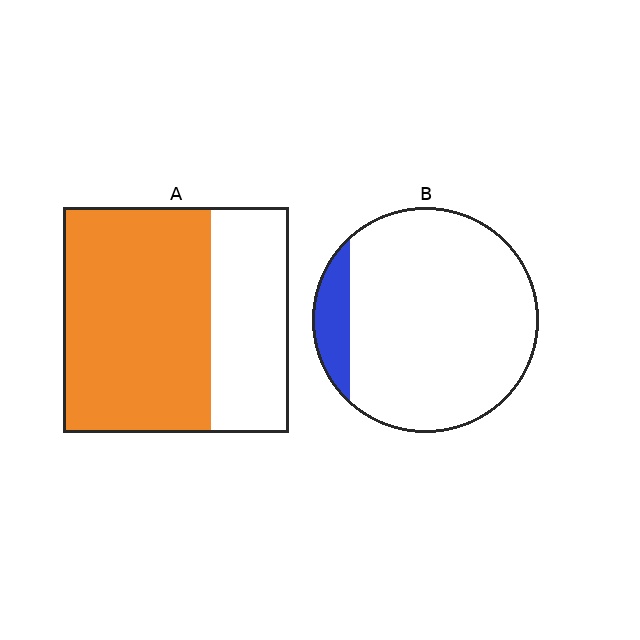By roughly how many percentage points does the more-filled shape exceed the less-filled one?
By roughly 55 percentage points (A over B).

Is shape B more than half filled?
No.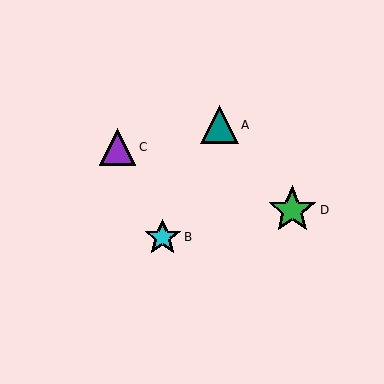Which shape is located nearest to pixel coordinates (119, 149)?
The purple triangle (labeled C) at (118, 147) is nearest to that location.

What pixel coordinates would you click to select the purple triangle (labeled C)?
Click at (118, 147) to select the purple triangle C.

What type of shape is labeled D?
Shape D is a green star.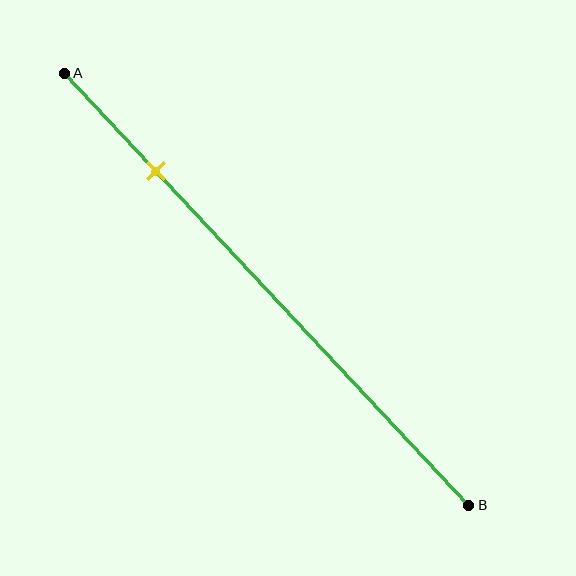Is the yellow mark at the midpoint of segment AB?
No, the mark is at about 25% from A, not at the 50% midpoint.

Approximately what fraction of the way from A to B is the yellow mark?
The yellow mark is approximately 25% of the way from A to B.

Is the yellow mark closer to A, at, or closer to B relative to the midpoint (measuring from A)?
The yellow mark is closer to point A than the midpoint of segment AB.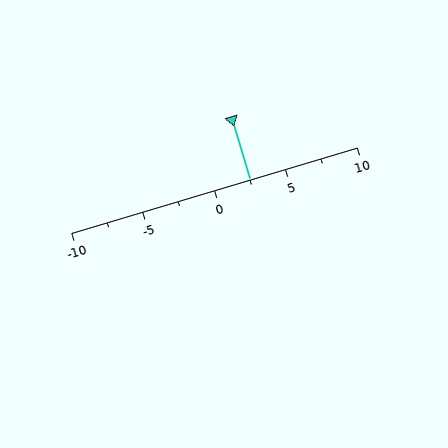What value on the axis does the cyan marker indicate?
The marker indicates approximately 2.5.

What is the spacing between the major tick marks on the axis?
The major ticks are spaced 5 apart.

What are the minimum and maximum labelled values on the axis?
The axis runs from -10 to 10.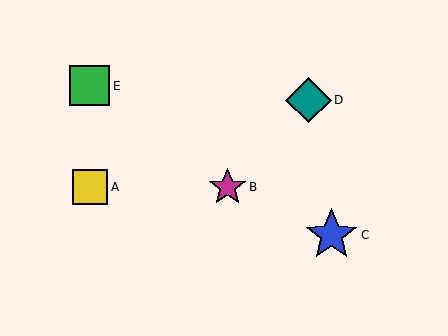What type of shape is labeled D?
Shape D is a teal diamond.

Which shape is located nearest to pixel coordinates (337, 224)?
The blue star (labeled C) at (332, 235) is nearest to that location.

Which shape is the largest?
The blue star (labeled C) is the largest.